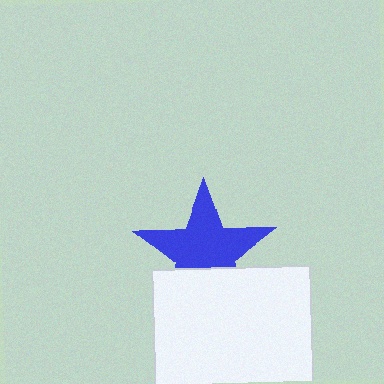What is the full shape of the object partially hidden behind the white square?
The partially hidden object is a blue star.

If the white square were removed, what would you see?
You would see the complete blue star.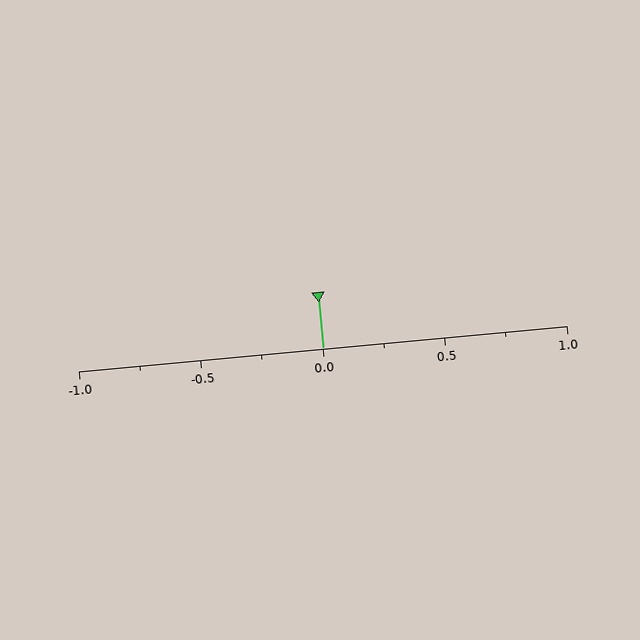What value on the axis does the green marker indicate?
The marker indicates approximately 0.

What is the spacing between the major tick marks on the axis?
The major ticks are spaced 0.5 apart.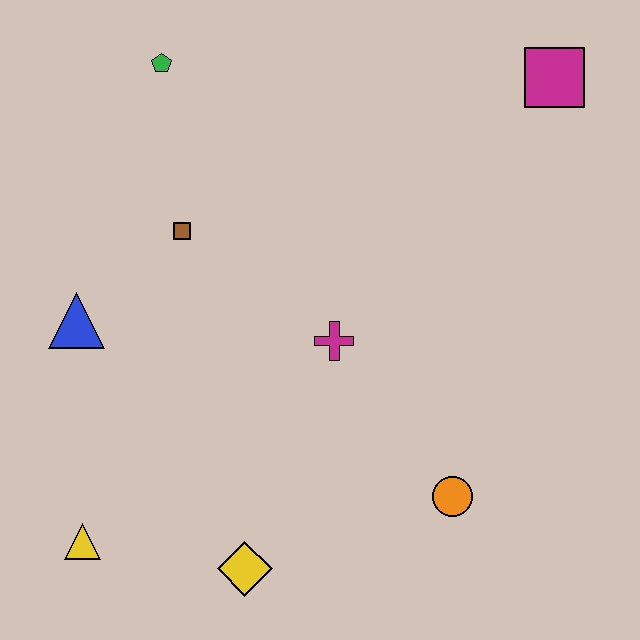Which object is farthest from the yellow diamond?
The magenta square is farthest from the yellow diamond.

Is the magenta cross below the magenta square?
Yes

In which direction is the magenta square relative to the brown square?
The magenta square is to the right of the brown square.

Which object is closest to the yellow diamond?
The yellow triangle is closest to the yellow diamond.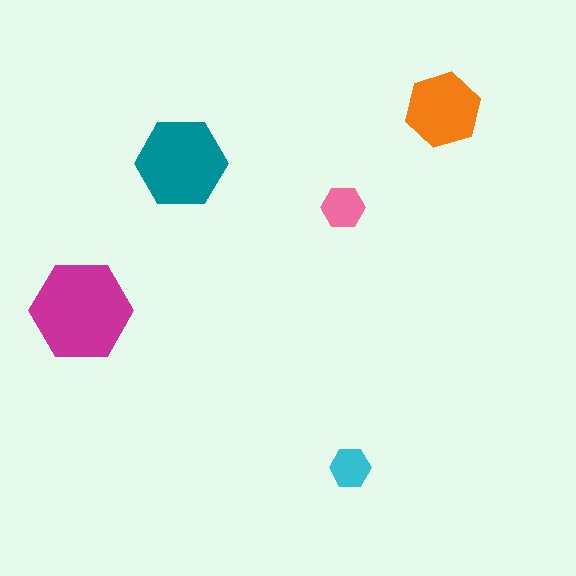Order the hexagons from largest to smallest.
the magenta one, the teal one, the orange one, the pink one, the cyan one.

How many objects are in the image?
There are 5 objects in the image.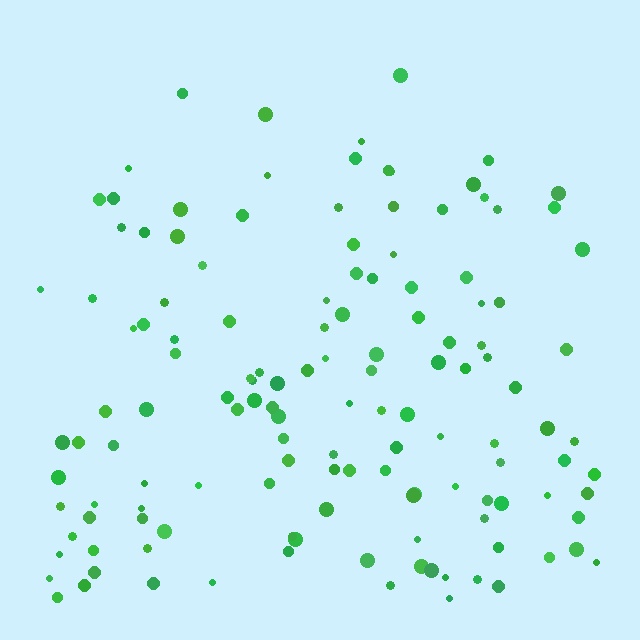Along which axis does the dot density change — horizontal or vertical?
Vertical.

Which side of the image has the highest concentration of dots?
The bottom.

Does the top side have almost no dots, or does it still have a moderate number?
Still a moderate number, just noticeably fewer than the bottom.